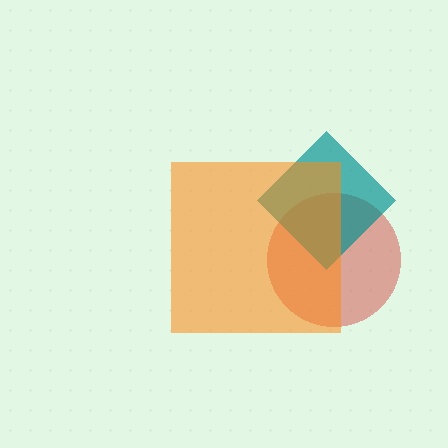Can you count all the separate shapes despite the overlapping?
Yes, there are 3 separate shapes.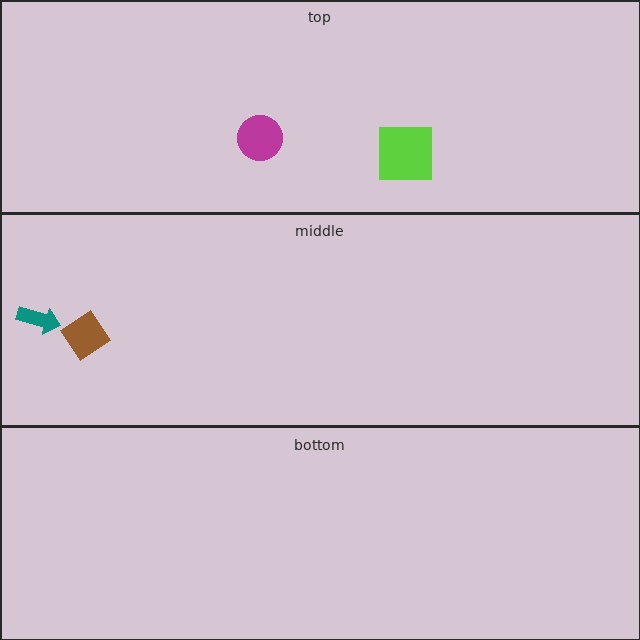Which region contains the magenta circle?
The top region.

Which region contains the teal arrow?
The middle region.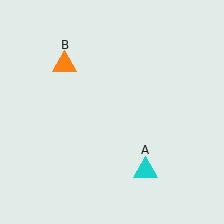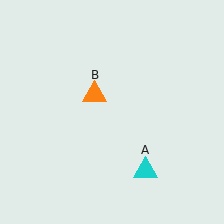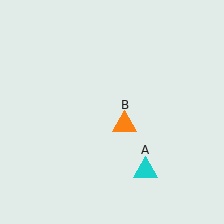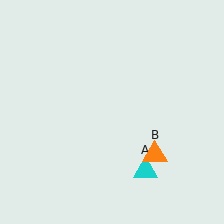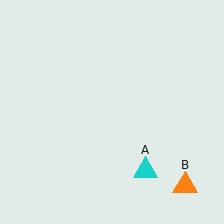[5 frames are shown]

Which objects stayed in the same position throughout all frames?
Cyan triangle (object A) remained stationary.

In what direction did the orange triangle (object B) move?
The orange triangle (object B) moved down and to the right.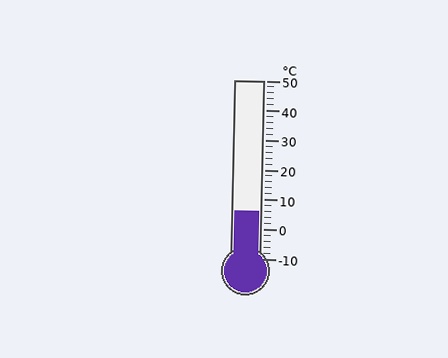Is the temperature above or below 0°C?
The temperature is above 0°C.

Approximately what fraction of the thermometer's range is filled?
The thermometer is filled to approximately 25% of its range.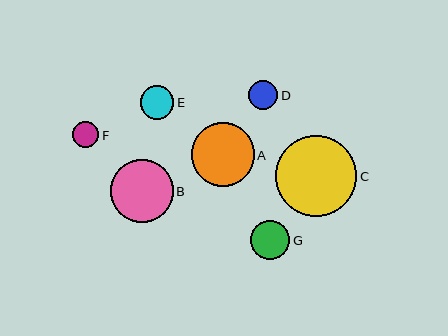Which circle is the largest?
Circle C is the largest with a size of approximately 81 pixels.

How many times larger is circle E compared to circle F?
Circle E is approximately 1.3 times the size of circle F.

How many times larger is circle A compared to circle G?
Circle A is approximately 1.6 times the size of circle G.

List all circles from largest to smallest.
From largest to smallest: C, A, B, G, E, D, F.